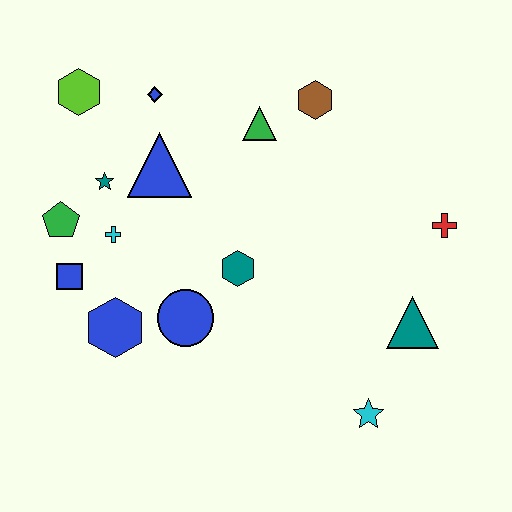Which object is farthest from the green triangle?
The cyan star is farthest from the green triangle.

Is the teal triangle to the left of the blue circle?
No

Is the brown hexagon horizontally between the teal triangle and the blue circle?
Yes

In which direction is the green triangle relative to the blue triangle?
The green triangle is to the right of the blue triangle.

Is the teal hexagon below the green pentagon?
Yes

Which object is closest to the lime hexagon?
The blue diamond is closest to the lime hexagon.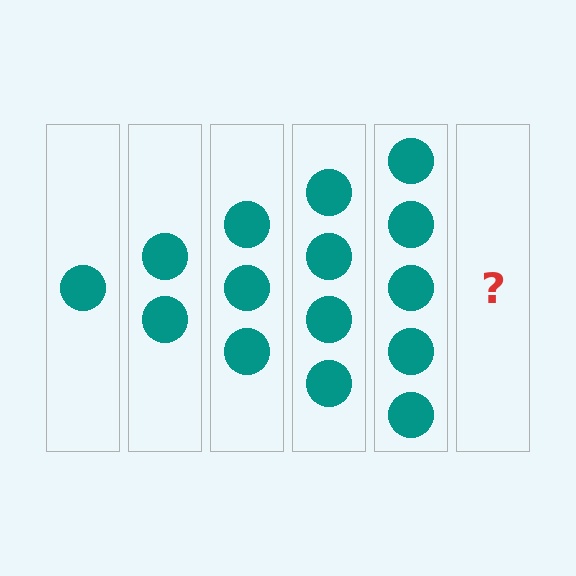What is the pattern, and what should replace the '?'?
The pattern is that each step adds one more circle. The '?' should be 6 circles.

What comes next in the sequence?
The next element should be 6 circles.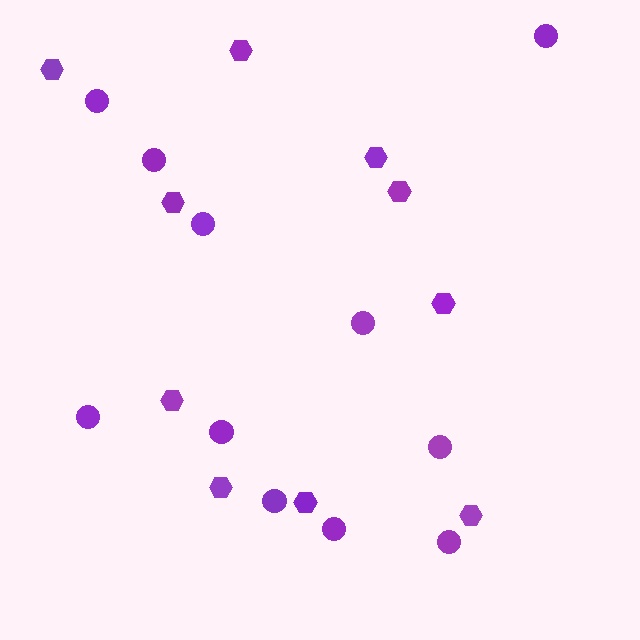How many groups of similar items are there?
There are 2 groups: one group of hexagons (10) and one group of circles (11).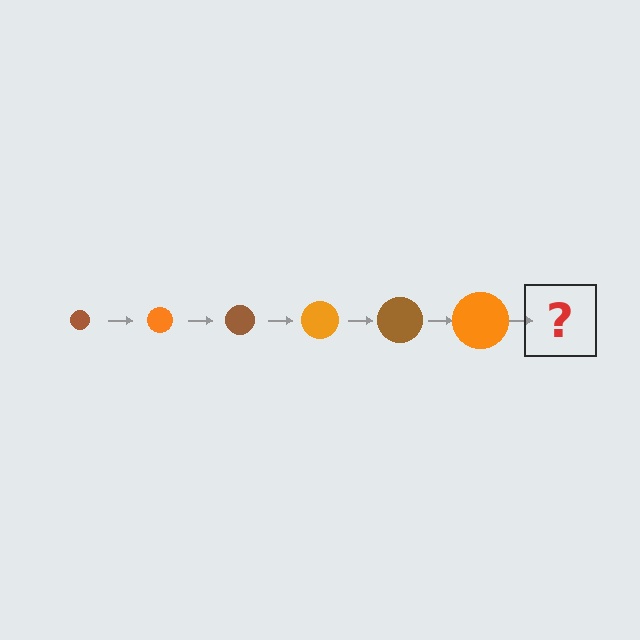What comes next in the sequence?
The next element should be a brown circle, larger than the previous one.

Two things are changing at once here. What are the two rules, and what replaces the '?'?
The two rules are that the circle grows larger each step and the color cycles through brown and orange. The '?' should be a brown circle, larger than the previous one.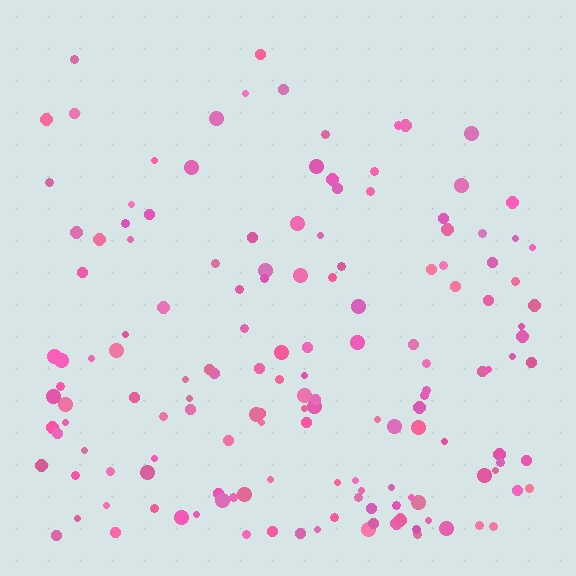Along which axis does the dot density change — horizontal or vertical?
Vertical.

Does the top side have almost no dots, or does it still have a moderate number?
Still a moderate number, just noticeably fewer than the bottom.